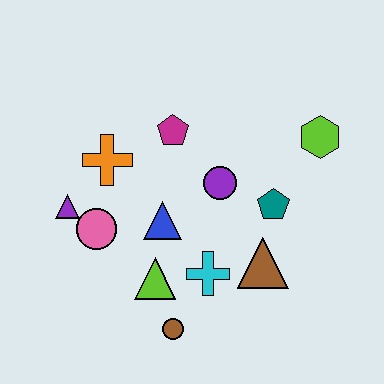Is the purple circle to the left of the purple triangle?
No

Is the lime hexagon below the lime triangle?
No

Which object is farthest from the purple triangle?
The lime hexagon is farthest from the purple triangle.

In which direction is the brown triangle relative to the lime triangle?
The brown triangle is to the right of the lime triangle.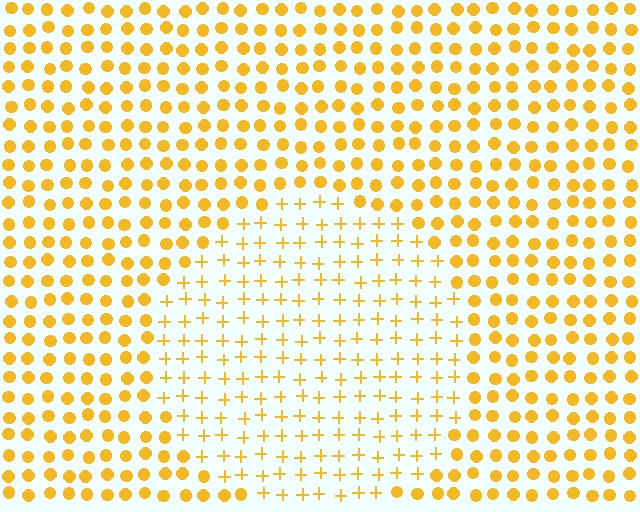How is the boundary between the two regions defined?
The boundary is defined by a change in element shape: plus signs inside vs. circles outside. All elements share the same color and spacing.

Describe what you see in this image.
The image is filled with small yellow elements arranged in a uniform grid. A circle-shaped region contains plus signs, while the surrounding area contains circles. The boundary is defined purely by the change in element shape.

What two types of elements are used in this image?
The image uses plus signs inside the circle region and circles outside it.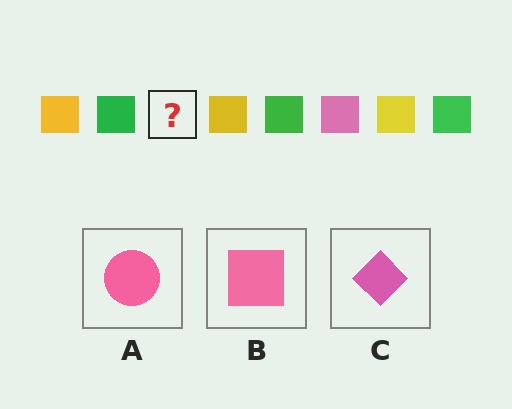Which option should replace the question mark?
Option B.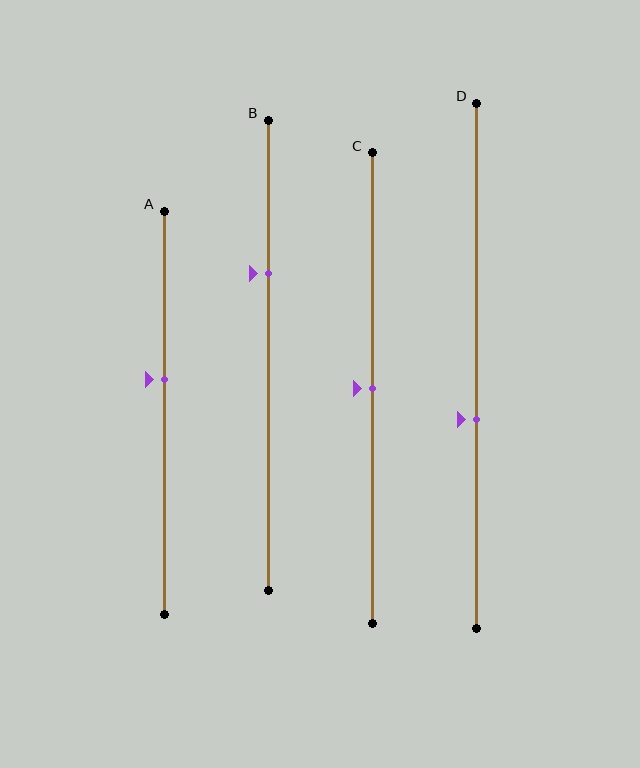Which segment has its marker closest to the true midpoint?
Segment C has its marker closest to the true midpoint.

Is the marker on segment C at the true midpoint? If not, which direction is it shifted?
Yes, the marker on segment C is at the true midpoint.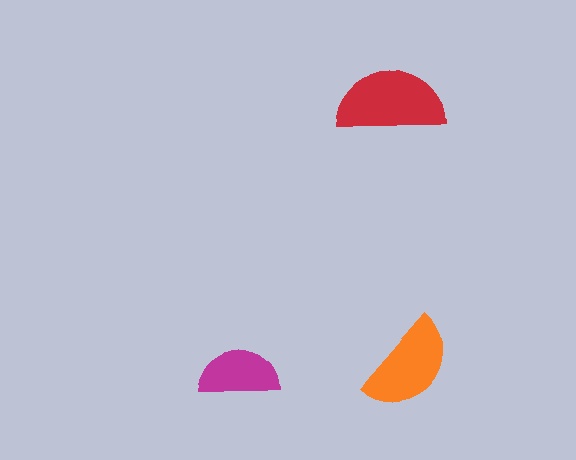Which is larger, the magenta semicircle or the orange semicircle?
The orange one.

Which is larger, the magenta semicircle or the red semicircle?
The red one.